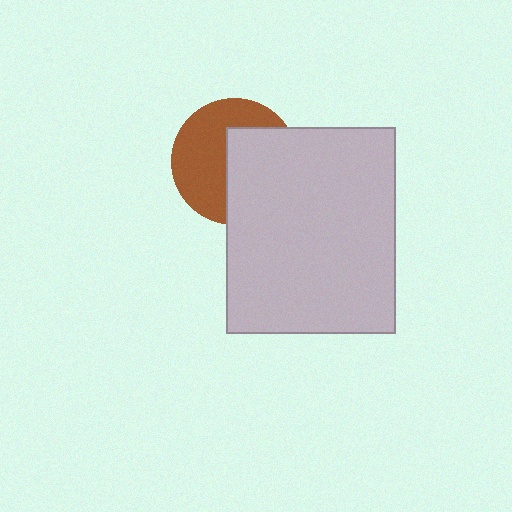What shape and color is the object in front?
The object in front is a light gray rectangle.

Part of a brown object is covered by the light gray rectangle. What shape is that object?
It is a circle.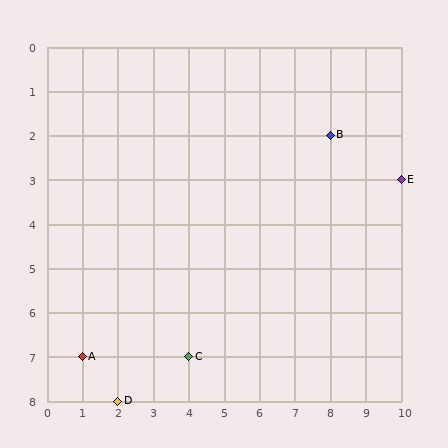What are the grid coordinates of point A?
Point A is at grid coordinates (1, 7).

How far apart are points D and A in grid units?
Points D and A are 1 column and 1 row apart (about 1.4 grid units diagonally).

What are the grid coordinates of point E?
Point E is at grid coordinates (10, 3).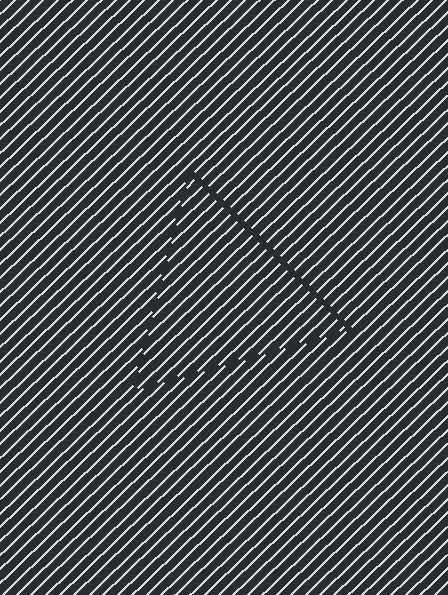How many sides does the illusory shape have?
3 sides — the line-ends trace a triangle.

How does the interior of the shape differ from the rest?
The interior of the shape contains the same grating, shifted by half a period — the contour is defined by the phase discontinuity where line-ends from the inner and outer gratings abut.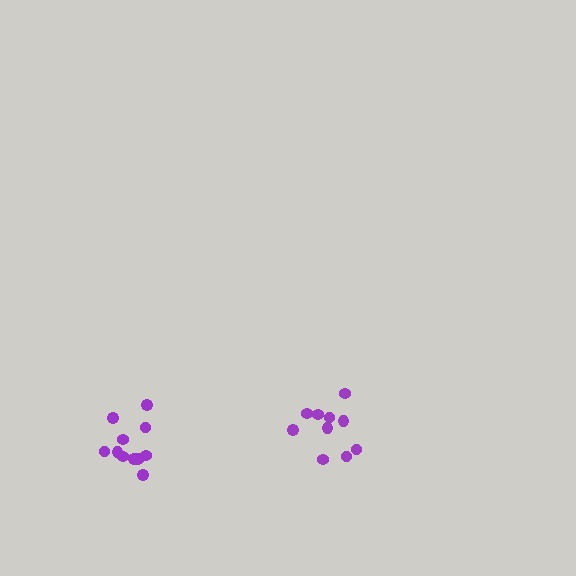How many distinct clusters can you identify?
There are 2 distinct clusters.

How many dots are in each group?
Group 1: 12 dots, Group 2: 10 dots (22 total).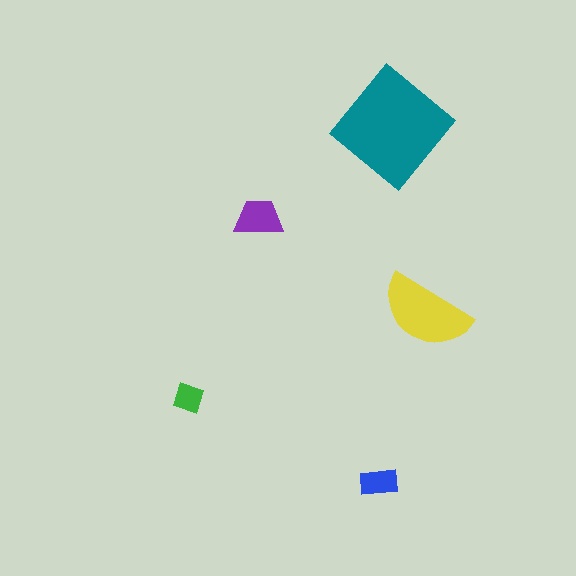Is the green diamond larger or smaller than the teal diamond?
Smaller.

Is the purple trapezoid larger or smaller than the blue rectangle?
Larger.